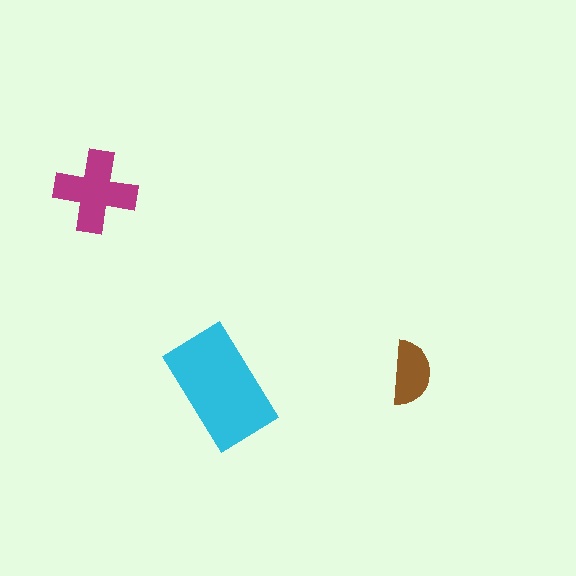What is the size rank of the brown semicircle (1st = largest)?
3rd.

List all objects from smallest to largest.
The brown semicircle, the magenta cross, the cyan rectangle.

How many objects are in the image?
There are 3 objects in the image.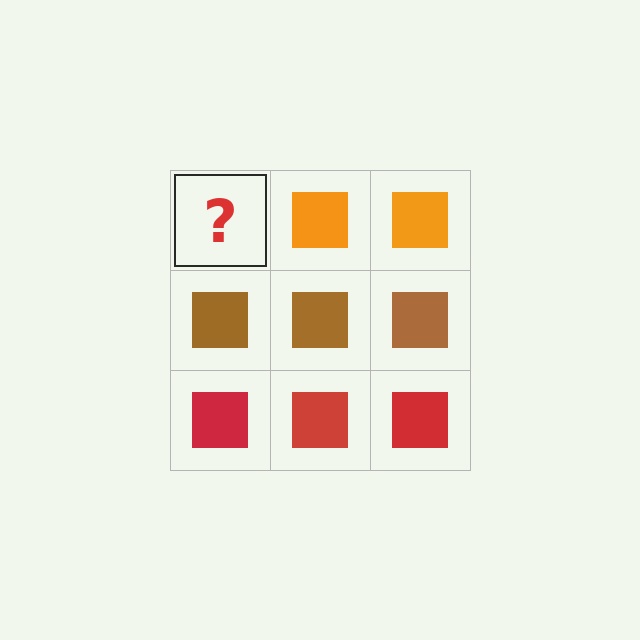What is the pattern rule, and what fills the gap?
The rule is that each row has a consistent color. The gap should be filled with an orange square.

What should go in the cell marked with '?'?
The missing cell should contain an orange square.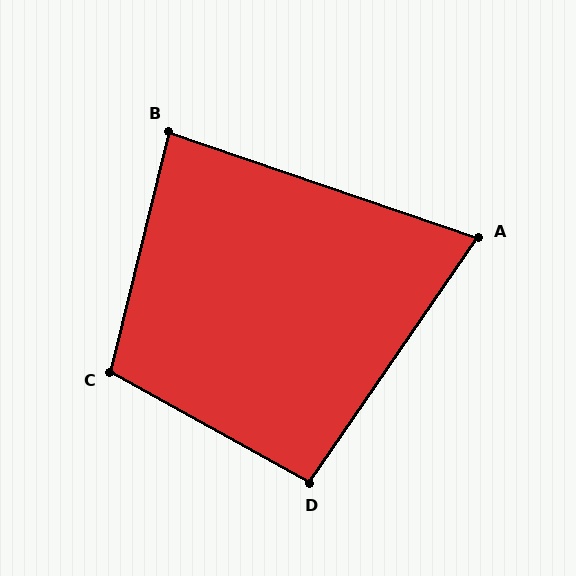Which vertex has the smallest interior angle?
A, at approximately 74 degrees.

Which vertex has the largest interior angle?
C, at approximately 106 degrees.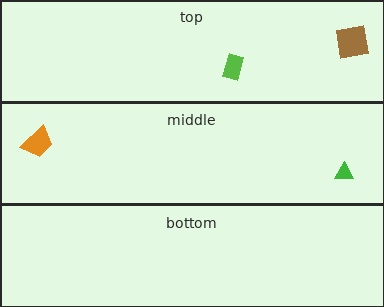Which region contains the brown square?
The top region.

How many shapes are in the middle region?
2.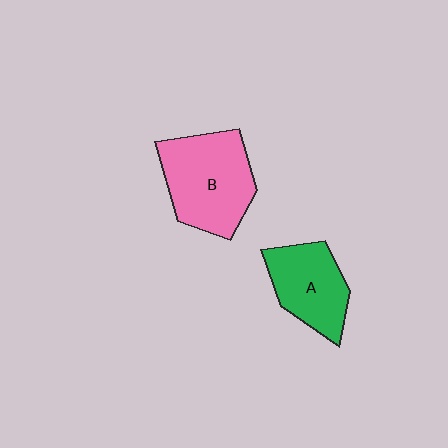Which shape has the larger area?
Shape B (pink).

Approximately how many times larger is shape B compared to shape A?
Approximately 1.4 times.